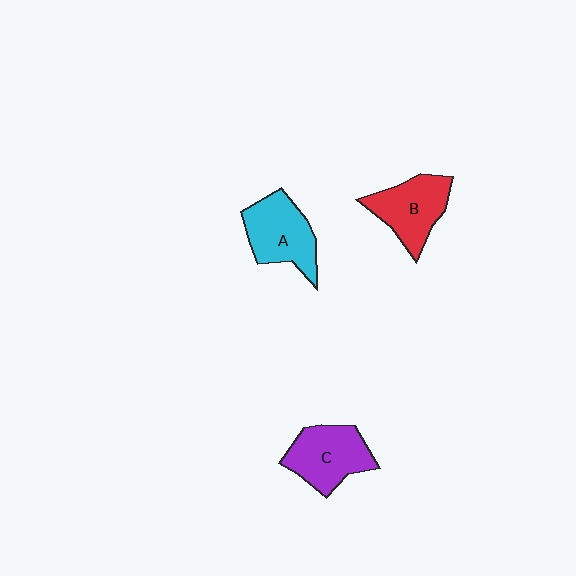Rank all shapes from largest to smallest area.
From largest to smallest: C (purple), A (cyan), B (red).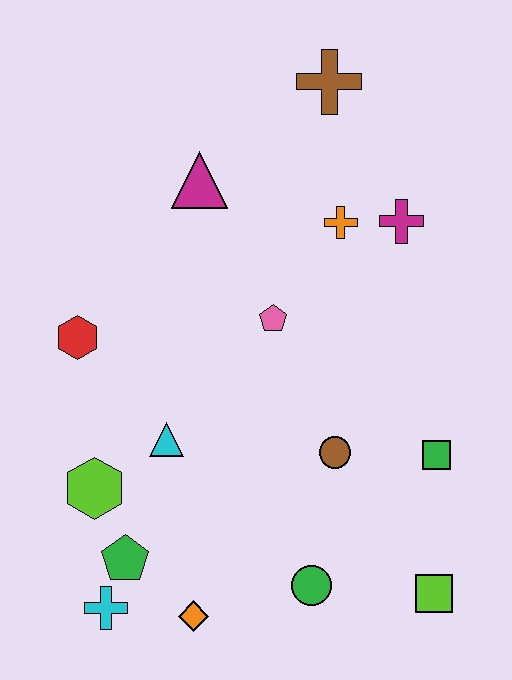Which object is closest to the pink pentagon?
The orange cross is closest to the pink pentagon.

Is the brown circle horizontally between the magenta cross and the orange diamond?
Yes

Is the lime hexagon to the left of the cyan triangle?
Yes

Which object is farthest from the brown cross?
The cyan cross is farthest from the brown cross.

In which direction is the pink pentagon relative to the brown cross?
The pink pentagon is below the brown cross.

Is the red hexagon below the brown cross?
Yes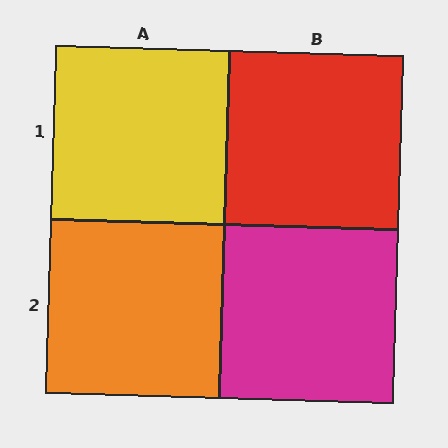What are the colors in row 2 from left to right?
Orange, magenta.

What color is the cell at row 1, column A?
Yellow.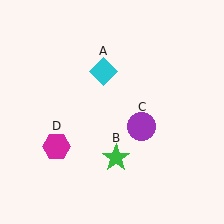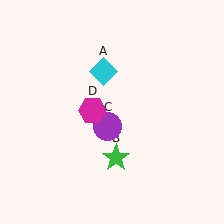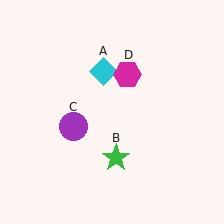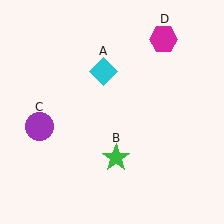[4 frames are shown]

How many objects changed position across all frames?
2 objects changed position: purple circle (object C), magenta hexagon (object D).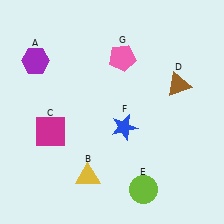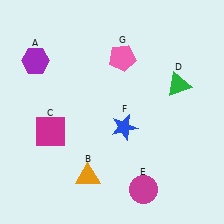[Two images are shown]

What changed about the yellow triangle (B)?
In Image 1, B is yellow. In Image 2, it changed to orange.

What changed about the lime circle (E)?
In Image 1, E is lime. In Image 2, it changed to magenta.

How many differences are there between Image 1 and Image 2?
There are 3 differences between the two images.